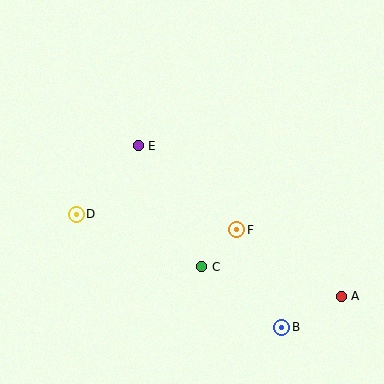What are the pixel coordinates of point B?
Point B is at (282, 327).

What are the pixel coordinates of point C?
Point C is at (202, 267).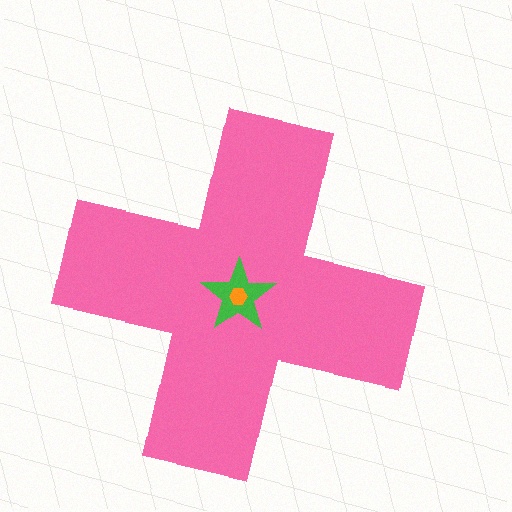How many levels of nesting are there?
3.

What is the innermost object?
The orange hexagon.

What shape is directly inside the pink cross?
The green star.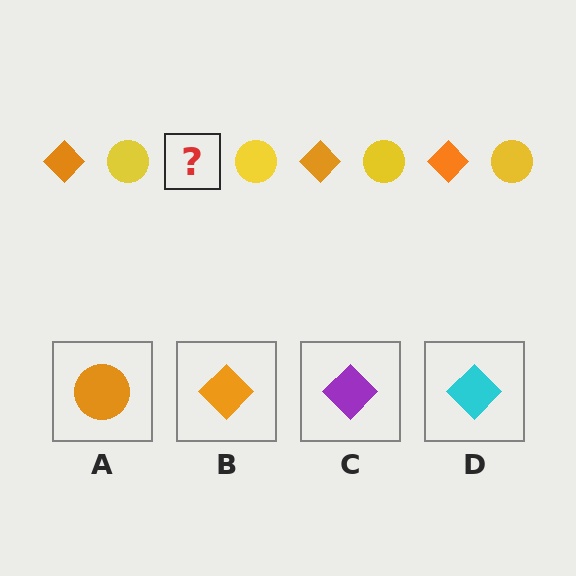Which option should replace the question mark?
Option B.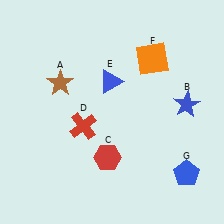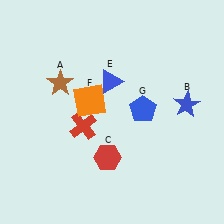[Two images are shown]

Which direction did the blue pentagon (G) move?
The blue pentagon (G) moved up.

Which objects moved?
The objects that moved are: the orange square (F), the blue pentagon (G).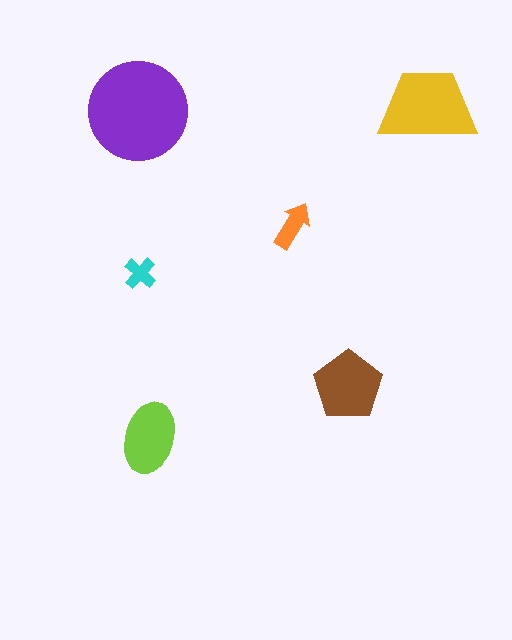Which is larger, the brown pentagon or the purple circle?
The purple circle.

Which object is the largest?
The purple circle.